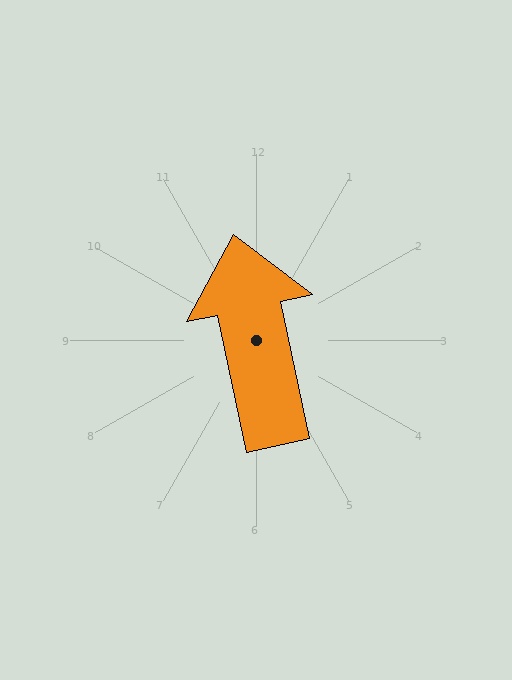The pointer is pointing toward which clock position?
Roughly 12 o'clock.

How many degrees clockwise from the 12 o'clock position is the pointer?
Approximately 348 degrees.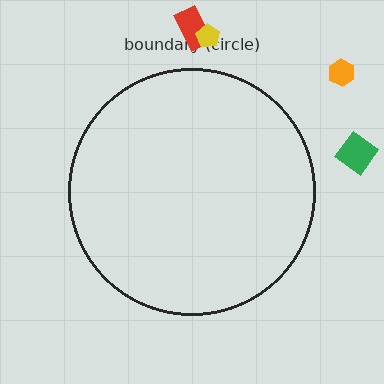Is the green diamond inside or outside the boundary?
Outside.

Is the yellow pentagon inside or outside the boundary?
Outside.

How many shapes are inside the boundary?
0 inside, 4 outside.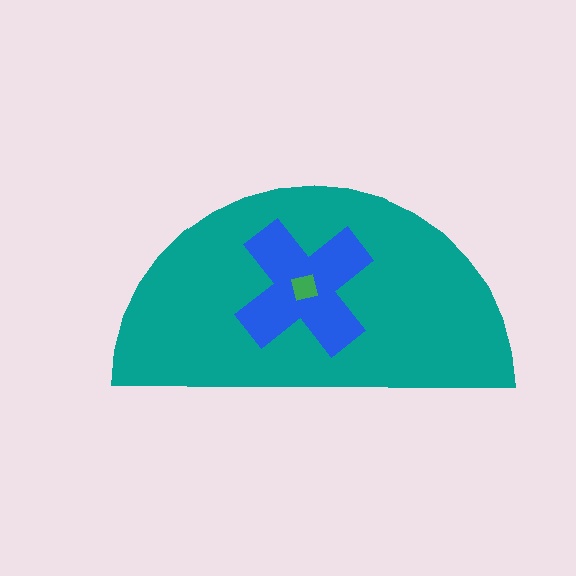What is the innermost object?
The green square.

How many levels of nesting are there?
3.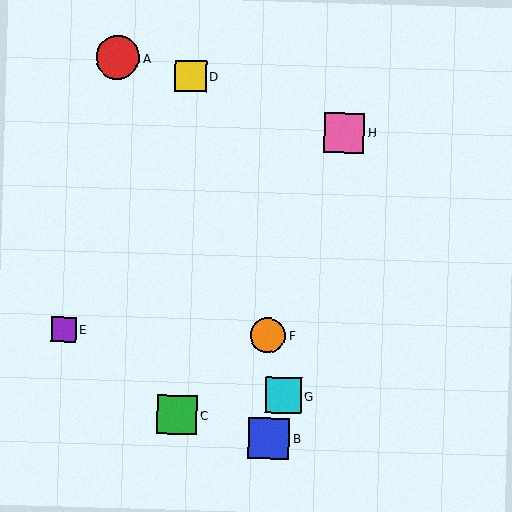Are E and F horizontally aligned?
Yes, both are at y≈329.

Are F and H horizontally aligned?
No, F is at y≈335 and H is at y≈133.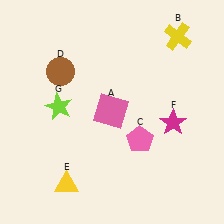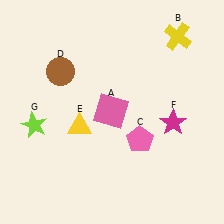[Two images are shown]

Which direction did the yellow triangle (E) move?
The yellow triangle (E) moved up.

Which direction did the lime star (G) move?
The lime star (G) moved left.